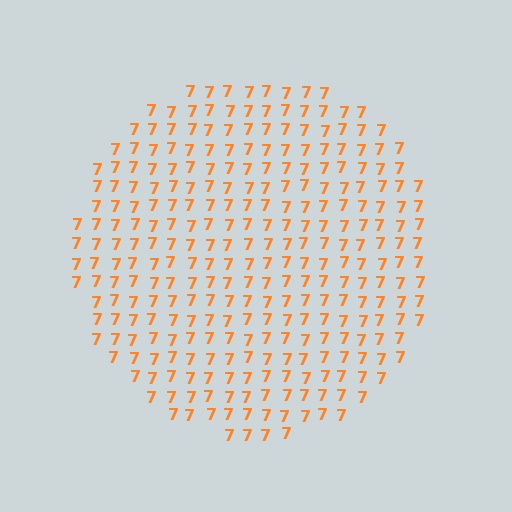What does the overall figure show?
The overall figure shows a circle.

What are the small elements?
The small elements are digit 7's.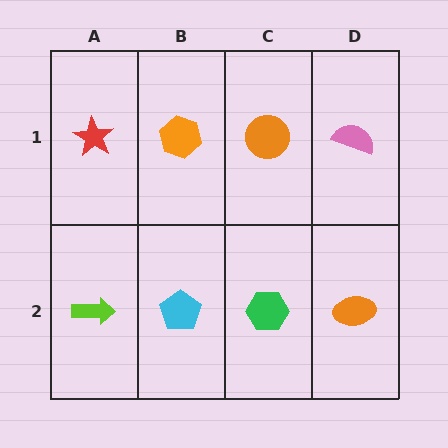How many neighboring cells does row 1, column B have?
3.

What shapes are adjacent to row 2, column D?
A pink semicircle (row 1, column D), a green hexagon (row 2, column C).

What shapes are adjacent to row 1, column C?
A green hexagon (row 2, column C), an orange hexagon (row 1, column B), a pink semicircle (row 1, column D).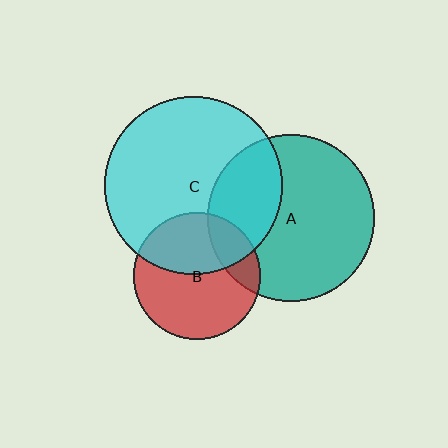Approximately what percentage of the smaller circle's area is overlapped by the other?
Approximately 30%.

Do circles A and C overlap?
Yes.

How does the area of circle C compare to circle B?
Approximately 2.0 times.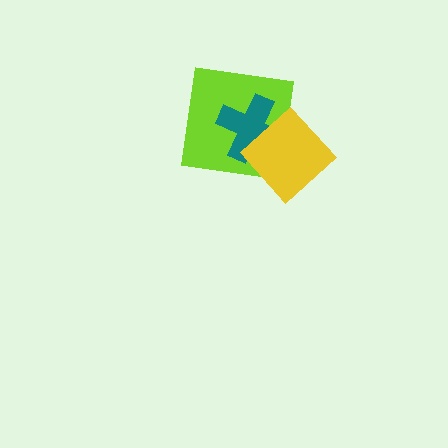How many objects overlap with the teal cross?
2 objects overlap with the teal cross.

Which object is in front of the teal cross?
The yellow diamond is in front of the teal cross.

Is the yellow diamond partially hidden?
No, no other shape covers it.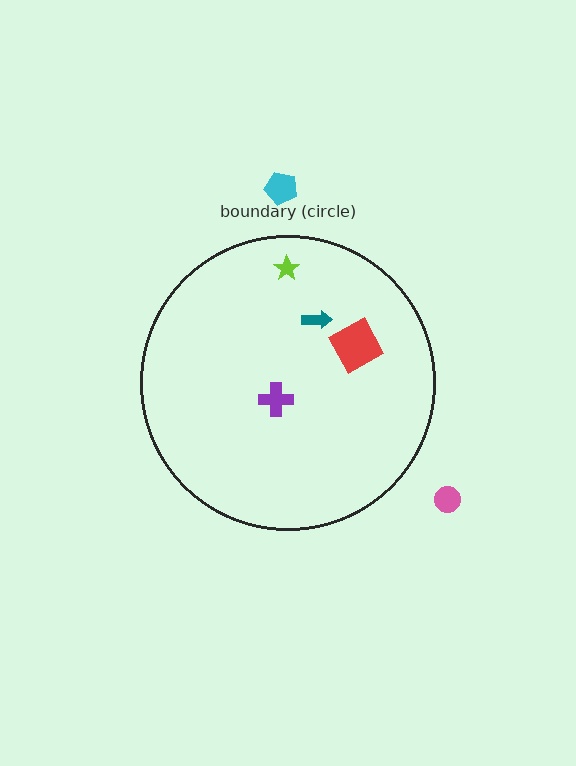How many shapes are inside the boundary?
4 inside, 2 outside.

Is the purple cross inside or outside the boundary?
Inside.